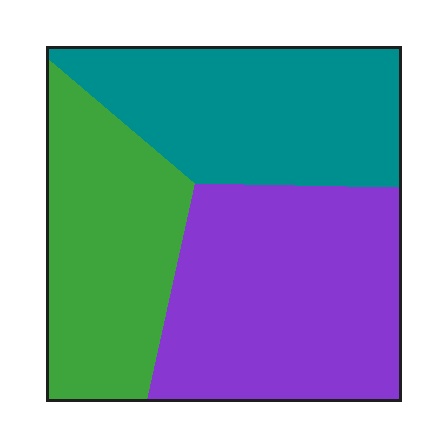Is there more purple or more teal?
Purple.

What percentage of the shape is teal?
Teal takes up about one third (1/3) of the shape.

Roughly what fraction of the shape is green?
Green covers about 30% of the shape.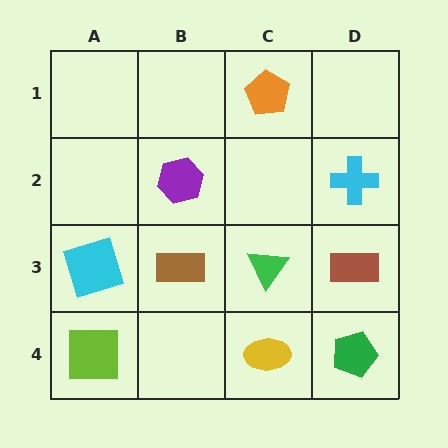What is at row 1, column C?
An orange pentagon.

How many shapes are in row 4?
3 shapes.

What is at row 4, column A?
A lime square.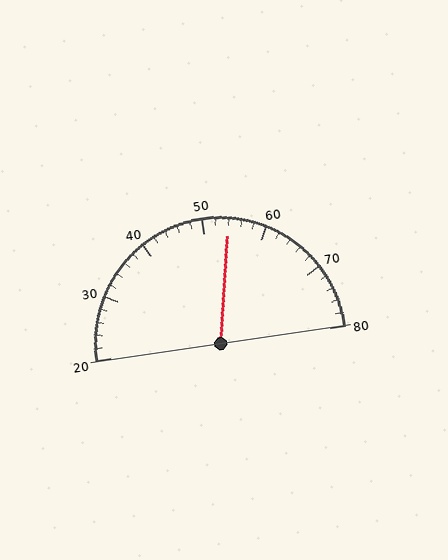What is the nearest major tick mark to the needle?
The nearest major tick mark is 50.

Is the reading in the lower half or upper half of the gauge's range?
The reading is in the upper half of the range (20 to 80).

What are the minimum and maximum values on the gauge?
The gauge ranges from 20 to 80.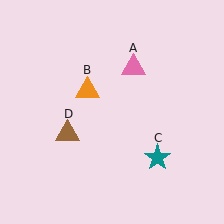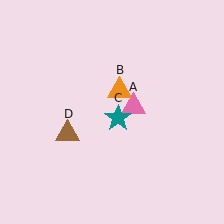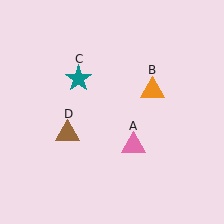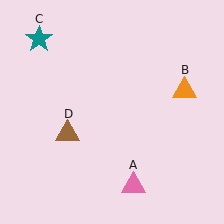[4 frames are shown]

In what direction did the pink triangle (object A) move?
The pink triangle (object A) moved down.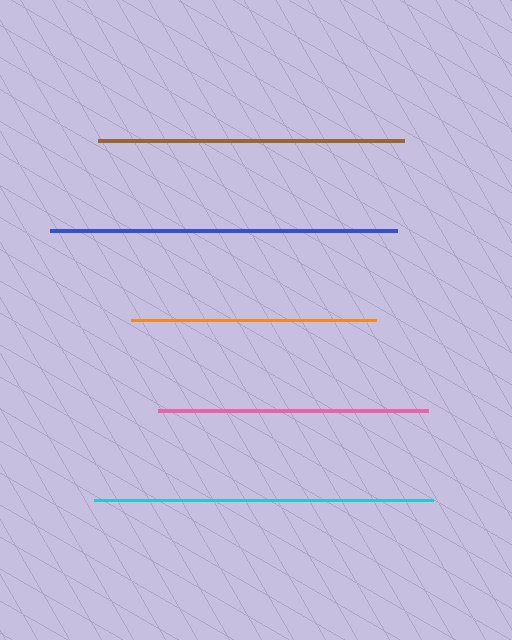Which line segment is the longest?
The blue line is the longest at approximately 347 pixels.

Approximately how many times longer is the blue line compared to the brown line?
The blue line is approximately 1.1 times the length of the brown line.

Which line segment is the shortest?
The orange line is the shortest at approximately 246 pixels.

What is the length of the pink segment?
The pink segment is approximately 271 pixels long.